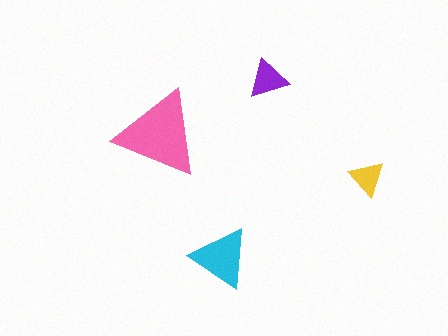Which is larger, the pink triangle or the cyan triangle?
The pink one.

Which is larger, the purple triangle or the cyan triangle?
The cyan one.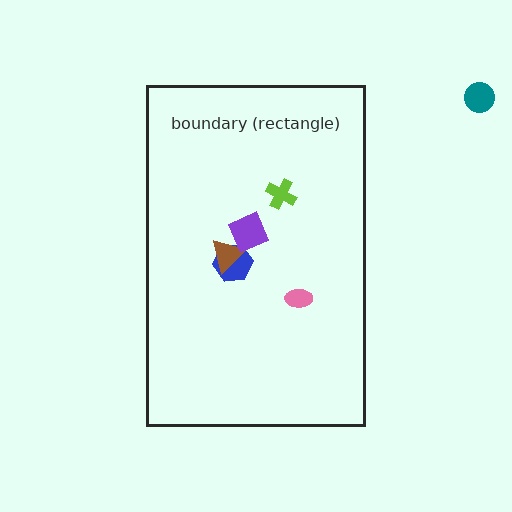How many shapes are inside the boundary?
5 inside, 1 outside.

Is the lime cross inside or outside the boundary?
Inside.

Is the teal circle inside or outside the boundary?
Outside.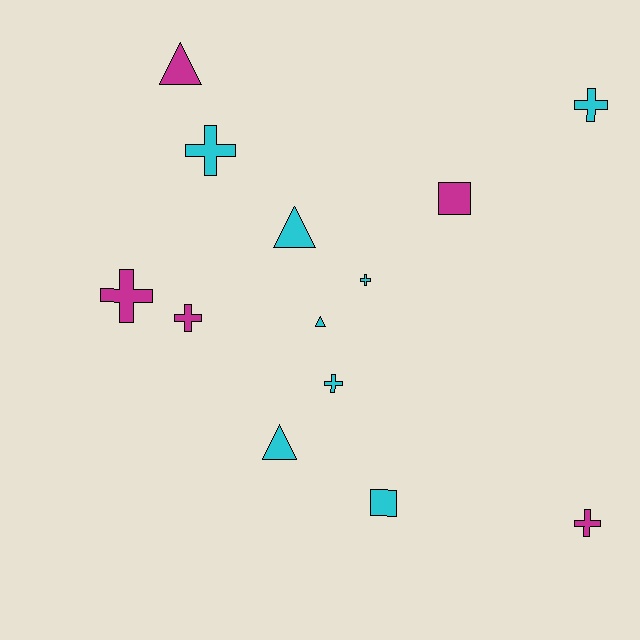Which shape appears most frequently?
Cross, with 7 objects.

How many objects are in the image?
There are 13 objects.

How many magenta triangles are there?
There is 1 magenta triangle.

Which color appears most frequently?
Cyan, with 8 objects.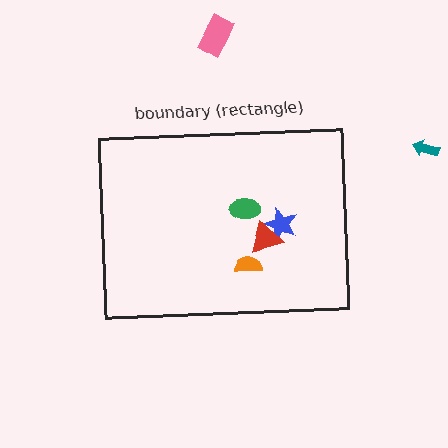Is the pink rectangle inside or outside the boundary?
Outside.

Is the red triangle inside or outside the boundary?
Inside.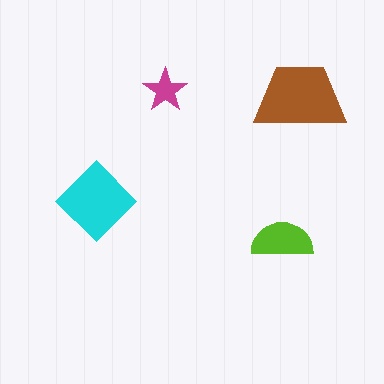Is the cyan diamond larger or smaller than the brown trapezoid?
Smaller.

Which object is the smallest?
The magenta star.